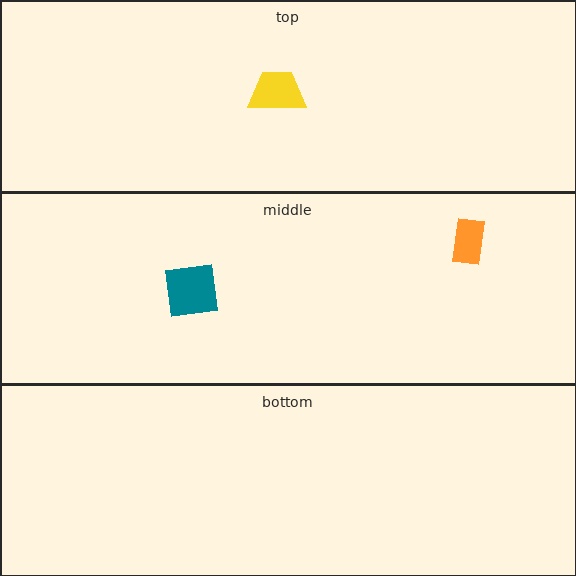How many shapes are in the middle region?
2.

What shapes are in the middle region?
The teal square, the orange rectangle.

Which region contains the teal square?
The middle region.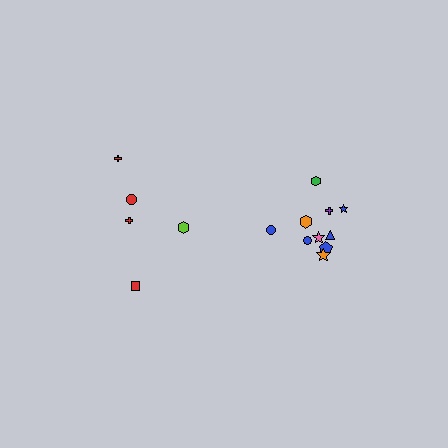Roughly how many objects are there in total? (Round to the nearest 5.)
Roughly 15 objects in total.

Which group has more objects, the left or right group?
The right group.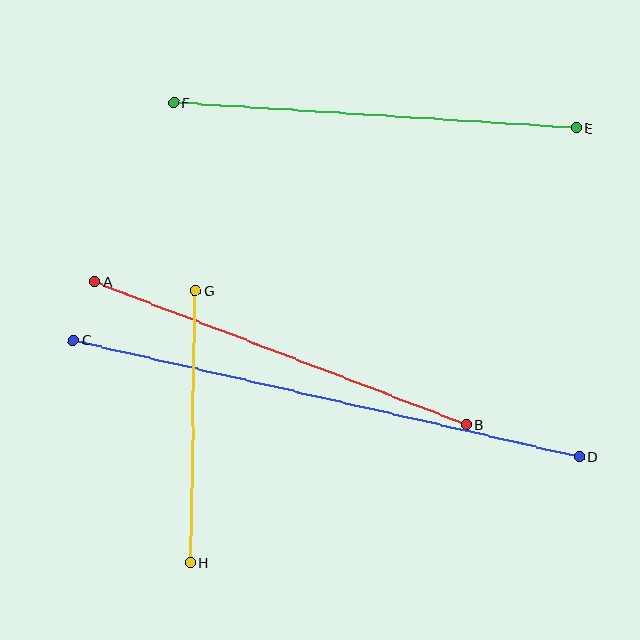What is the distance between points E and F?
The distance is approximately 404 pixels.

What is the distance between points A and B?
The distance is approximately 398 pixels.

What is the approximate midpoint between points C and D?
The midpoint is at approximately (327, 398) pixels.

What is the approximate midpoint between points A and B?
The midpoint is at approximately (280, 353) pixels.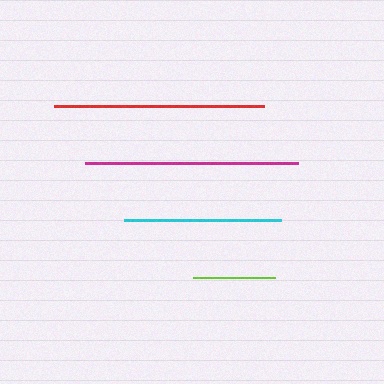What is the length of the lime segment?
The lime segment is approximately 81 pixels long.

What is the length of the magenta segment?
The magenta segment is approximately 214 pixels long.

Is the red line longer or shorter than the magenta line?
The magenta line is longer than the red line.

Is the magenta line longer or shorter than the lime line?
The magenta line is longer than the lime line.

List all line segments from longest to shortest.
From longest to shortest: magenta, red, cyan, lime.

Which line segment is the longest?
The magenta line is the longest at approximately 214 pixels.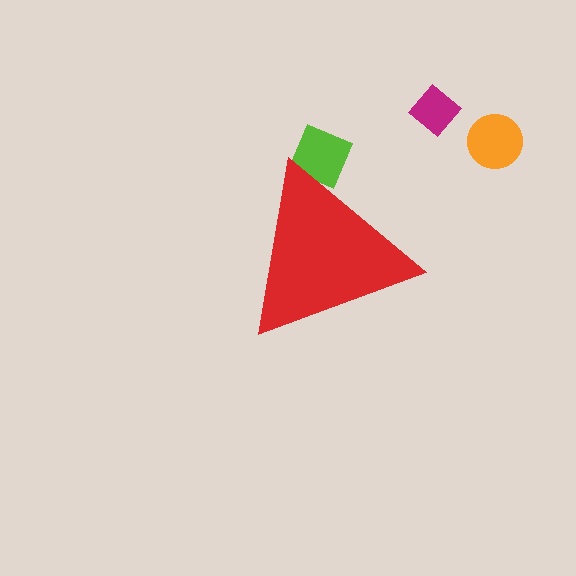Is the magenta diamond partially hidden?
No, the magenta diamond is fully visible.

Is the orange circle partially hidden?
No, the orange circle is fully visible.